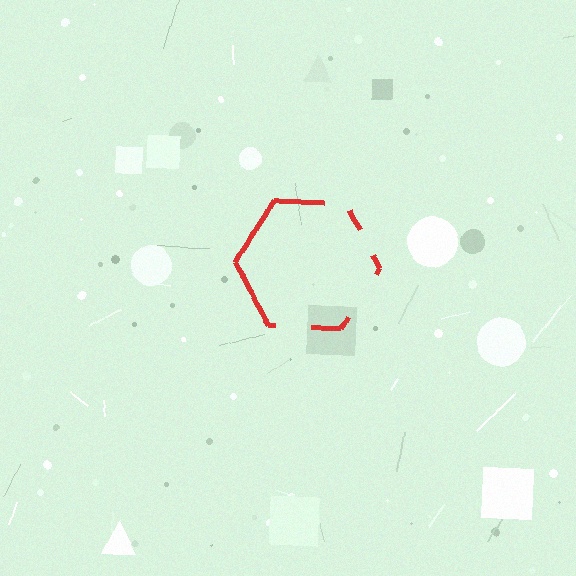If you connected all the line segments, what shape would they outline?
They would outline a hexagon.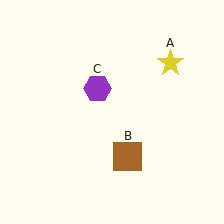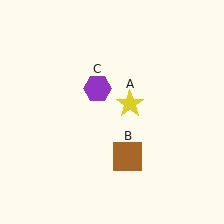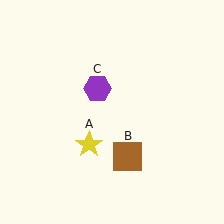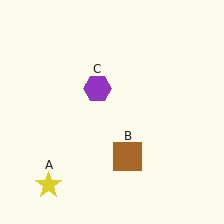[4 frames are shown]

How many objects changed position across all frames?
1 object changed position: yellow star (object A).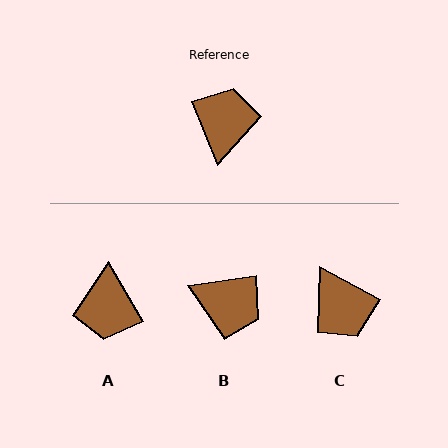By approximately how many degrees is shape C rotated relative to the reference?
Approximately 140 degrees clockwise.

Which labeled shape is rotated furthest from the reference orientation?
A, about 173 degrees away.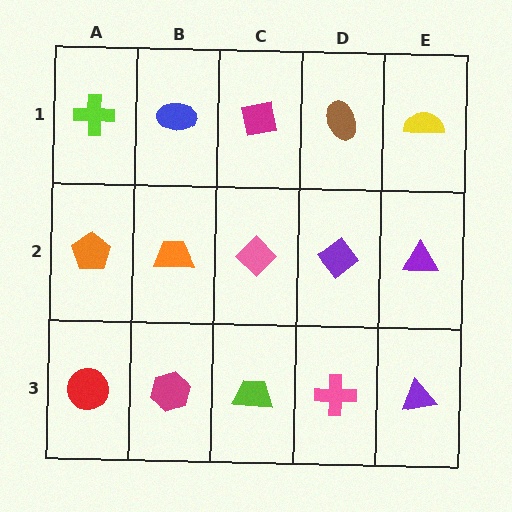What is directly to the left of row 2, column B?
An orange pentagon.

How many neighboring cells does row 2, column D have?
4.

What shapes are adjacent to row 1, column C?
A pink diamond (row 2, column C), a blue ellipse (row 1, column B), a brown ellipse (row 1, column D).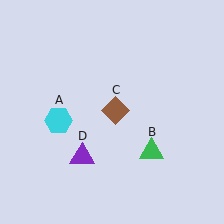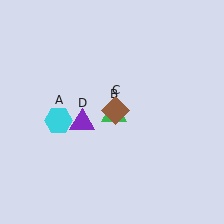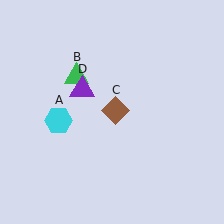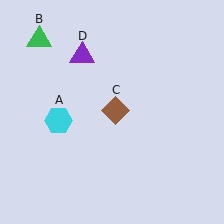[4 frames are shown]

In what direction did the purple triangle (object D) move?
The purple triangle (object D) moved up.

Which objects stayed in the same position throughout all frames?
Cyan hexagon (object A) and brown diamond (object C) remained stationary.